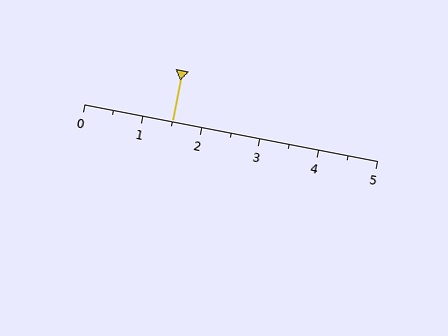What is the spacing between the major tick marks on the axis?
The major ticks are spaced 1 apart.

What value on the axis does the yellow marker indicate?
The marker indicates approximately 1.5.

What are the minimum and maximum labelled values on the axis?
The axis runs from 0 to 5.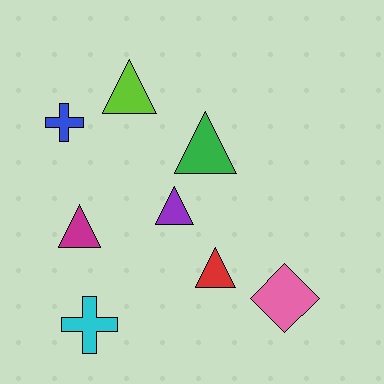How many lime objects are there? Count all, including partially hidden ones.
There is 1 lime object.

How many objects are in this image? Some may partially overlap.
There are 8 objects.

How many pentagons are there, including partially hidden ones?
There are no pentagons.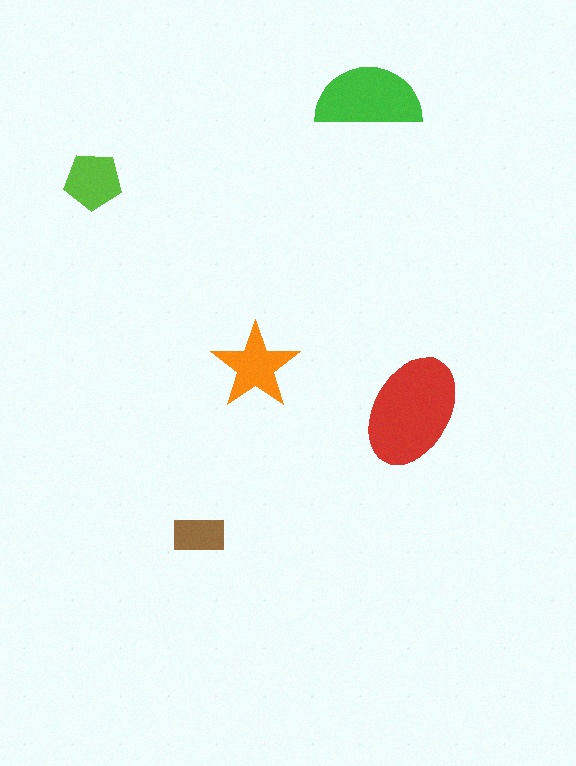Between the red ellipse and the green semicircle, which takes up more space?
The red ellipse.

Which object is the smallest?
The brown rectangle.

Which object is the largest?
The red ellipse.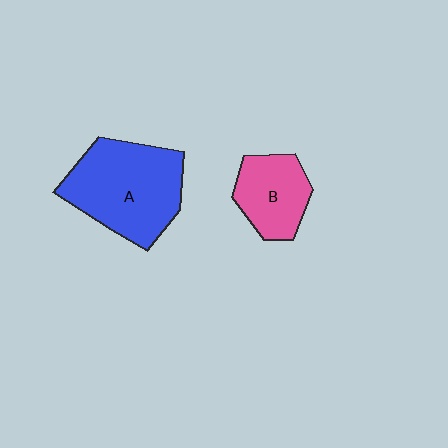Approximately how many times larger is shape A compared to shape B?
Approximately 1.8 times.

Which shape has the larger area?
Shape A (blue).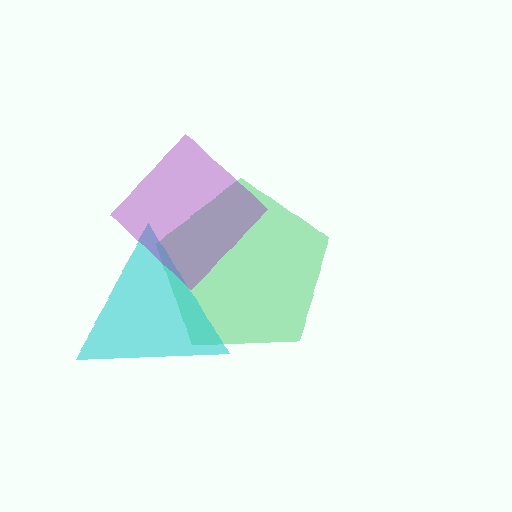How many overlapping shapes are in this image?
There are 3 overlapping shapes in the image.